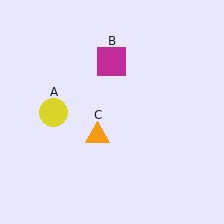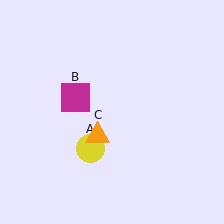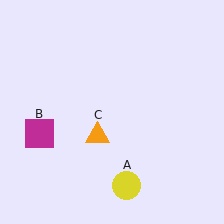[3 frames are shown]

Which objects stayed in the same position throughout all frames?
Orange triangle (object C) remained stationary.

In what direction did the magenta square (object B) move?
The magenta square (object B) moved down and to the left.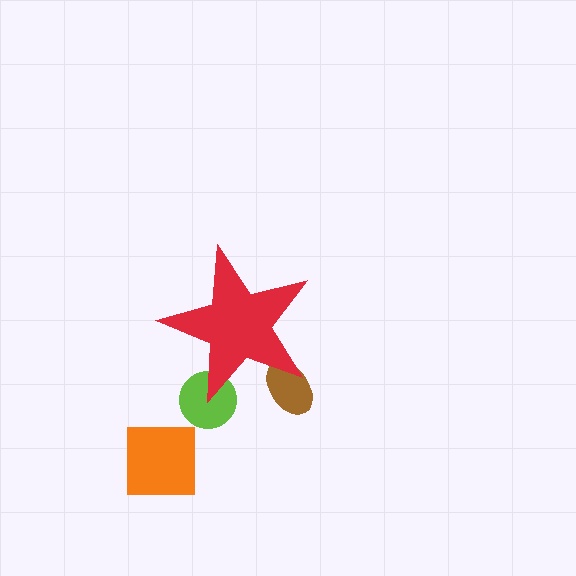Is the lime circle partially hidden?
Yes, the lime circle is partially hidden behind the red star.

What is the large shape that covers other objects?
A red star.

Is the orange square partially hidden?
No, the orange square is fully visible.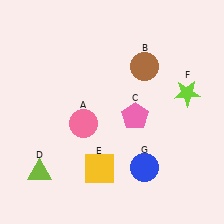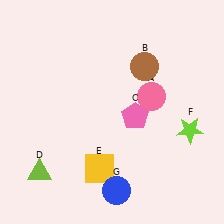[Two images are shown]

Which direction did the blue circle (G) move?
The blue circle (G) moved left.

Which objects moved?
The objects that moved are: the pink circle (A), the lime star (F), the blue circle (G).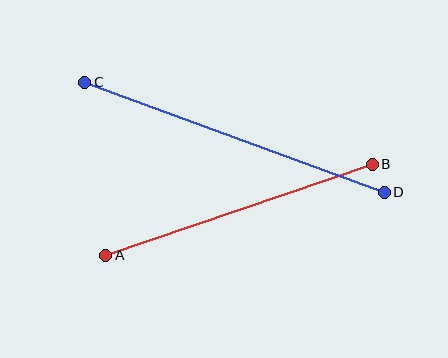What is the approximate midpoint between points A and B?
The midpoint is at approximately (239, 210) pixels.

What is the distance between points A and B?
The distance is approximately 282 pixels.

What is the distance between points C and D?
The distance is approximately 319 pixels.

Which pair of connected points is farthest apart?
Points C and D are farthest apart.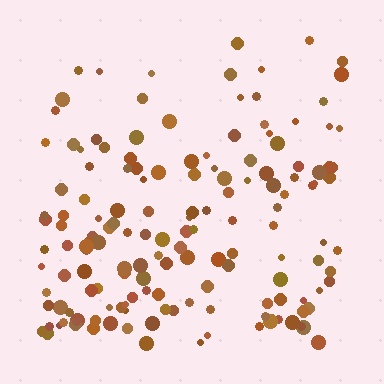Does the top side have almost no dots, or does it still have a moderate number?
Still a moderate number, just noticeably fewer than the bottom.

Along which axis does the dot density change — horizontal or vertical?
Vertical.